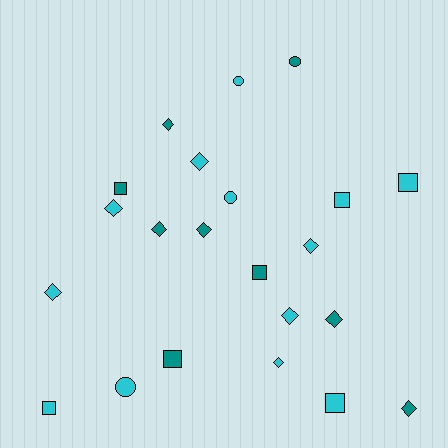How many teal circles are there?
There is 1 teal circle.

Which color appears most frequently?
Cyan, with 13 objects.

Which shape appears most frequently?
Diamond, with 11 objects.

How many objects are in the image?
There are 22 objects.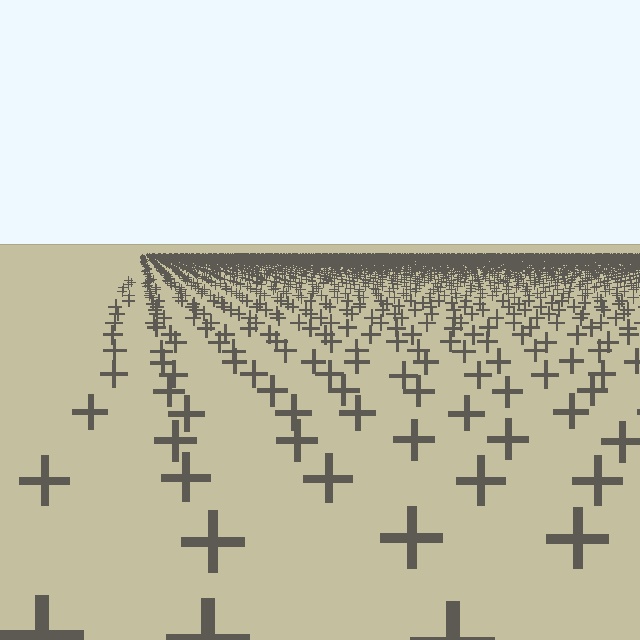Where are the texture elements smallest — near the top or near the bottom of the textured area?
Near the top.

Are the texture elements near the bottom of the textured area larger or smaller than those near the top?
Larger. Near the bottom, elements are closer to the viewer and appear at a bigger on-screen size.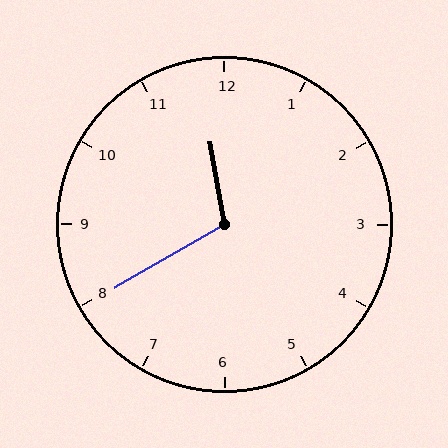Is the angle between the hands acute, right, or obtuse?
It is obtuse.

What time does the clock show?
11:40.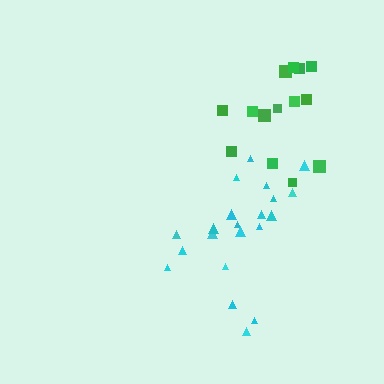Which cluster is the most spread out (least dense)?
Green.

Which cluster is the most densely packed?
Cyan.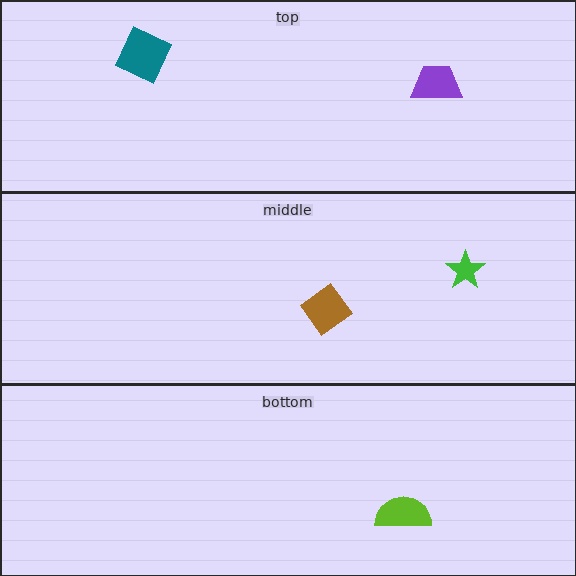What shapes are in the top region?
The teal square, the purple trapezoid.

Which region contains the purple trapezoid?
The top region.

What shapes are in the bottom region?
The lime semicircle.